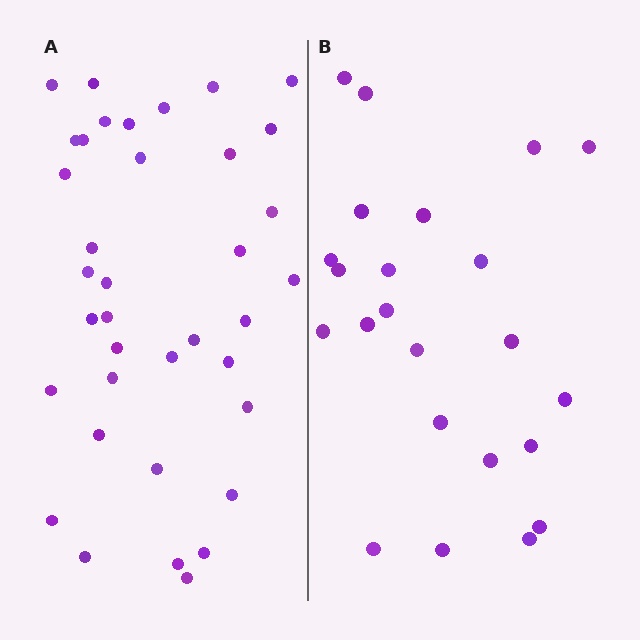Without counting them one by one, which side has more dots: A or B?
Region A (the left region) has more dots.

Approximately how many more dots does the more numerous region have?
Region A has approximately 15 more dots than region B.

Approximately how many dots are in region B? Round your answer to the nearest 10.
About 20 dots. (The exact count is 23, which rounds to 20.)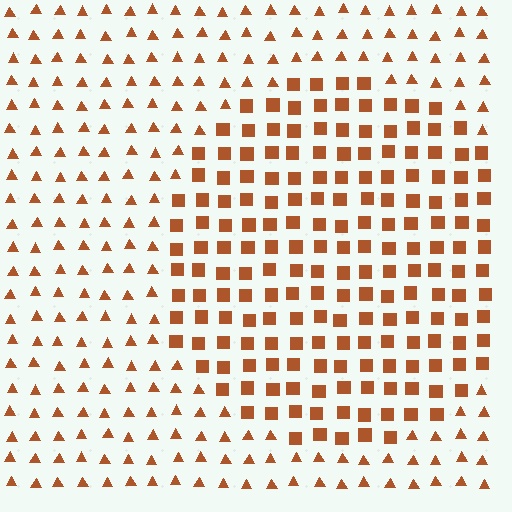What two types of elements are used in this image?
The image uses squares inside the circle region and triangles outside it.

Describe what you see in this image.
The image is filled with small brown elements arranged in a uniform grid. A circle-shaped region contains squares, while the surrounding area contains triangles. The boundary is defined purely by the change in element shape.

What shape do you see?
I see a circle.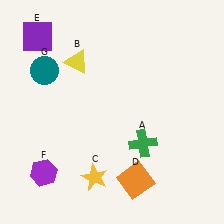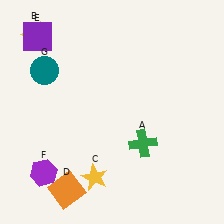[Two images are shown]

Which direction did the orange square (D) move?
The orange square (D) moved left.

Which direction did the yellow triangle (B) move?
The yellow triangle (B) moved left.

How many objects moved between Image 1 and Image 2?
2 objects moved between the two images.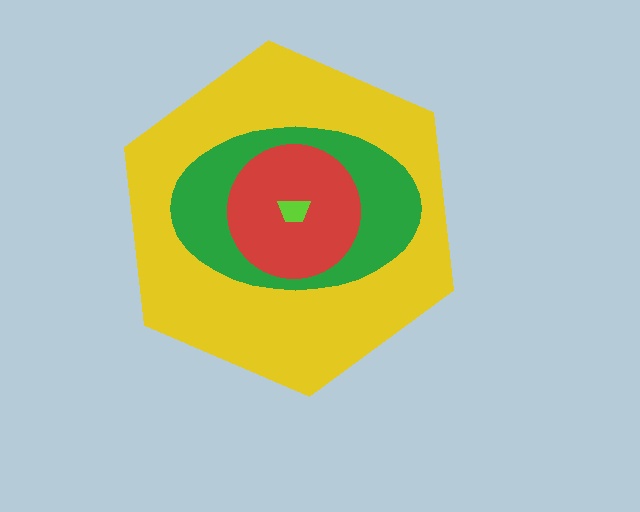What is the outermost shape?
The yellow hexagon.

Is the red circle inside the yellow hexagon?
Yes.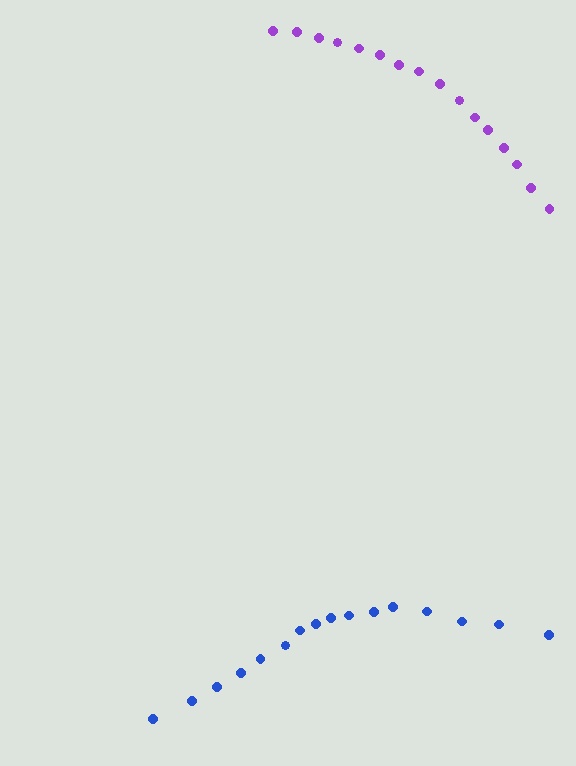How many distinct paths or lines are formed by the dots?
There are 2 distinct paths.